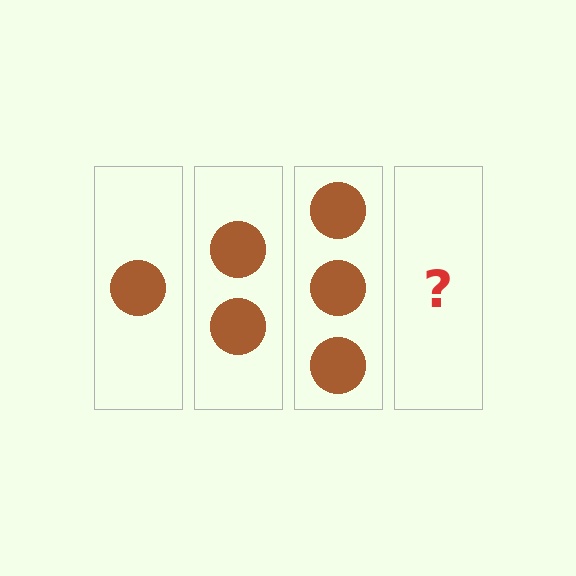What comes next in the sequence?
The next element should be 4 circles.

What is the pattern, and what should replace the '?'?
The pattern is that each step adds one more circle. The '?' should be 4 circles.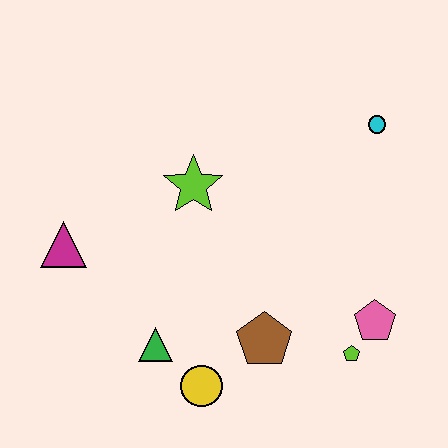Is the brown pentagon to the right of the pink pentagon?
No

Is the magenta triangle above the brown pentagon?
Yes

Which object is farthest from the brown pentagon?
The cyan circle is farthest from the brown pentagon.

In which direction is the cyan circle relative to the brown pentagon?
The cyan circle is above the brown pentagon.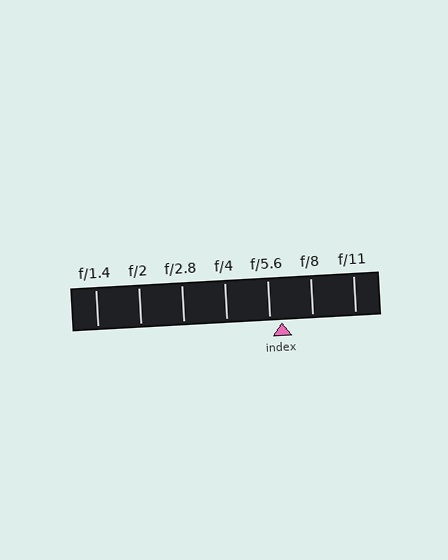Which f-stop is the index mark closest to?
The index mark is closest to f/5.6.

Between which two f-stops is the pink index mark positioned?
The index mark is between f/5.6 and f/8.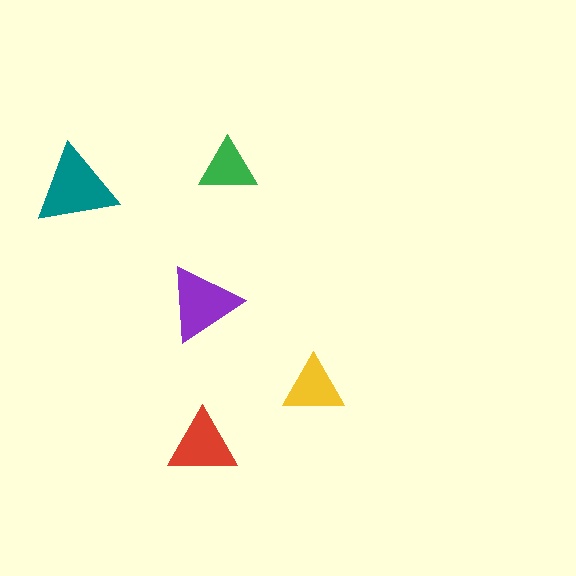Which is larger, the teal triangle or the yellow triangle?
The teal one.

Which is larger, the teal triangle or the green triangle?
The teal one.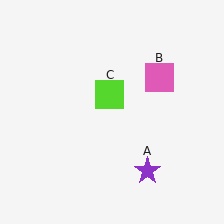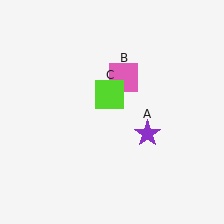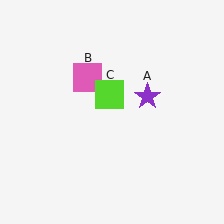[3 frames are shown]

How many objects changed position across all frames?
2 objects changed position: purple star (object A), pink square (object B).